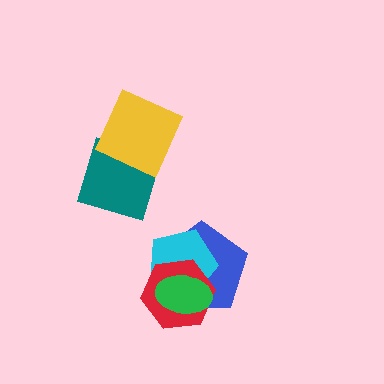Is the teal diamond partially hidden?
Yes, it is partially covered by another shape.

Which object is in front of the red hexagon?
The green ellipse is in front of the red hexagon.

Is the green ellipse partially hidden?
No, no other shape covers it.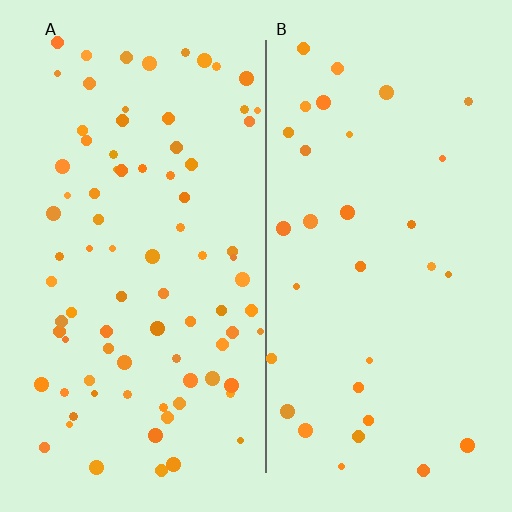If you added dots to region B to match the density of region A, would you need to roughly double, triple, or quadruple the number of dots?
Approximately triple.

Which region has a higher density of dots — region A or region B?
A (the left).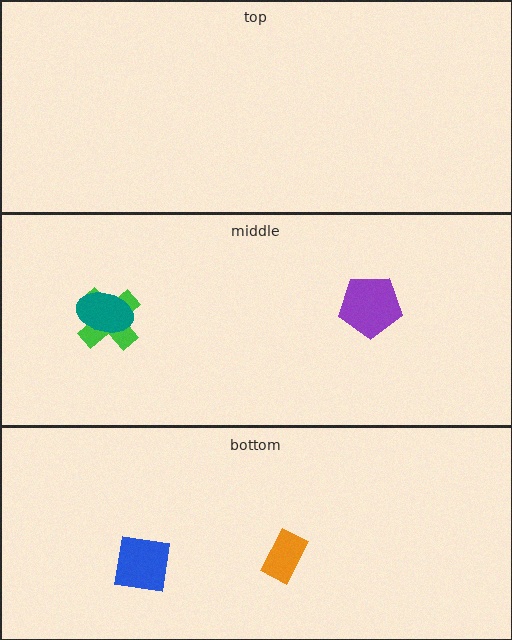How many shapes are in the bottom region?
2.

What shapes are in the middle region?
The purple pentagon, the green cross, the teal ellipse.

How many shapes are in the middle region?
3.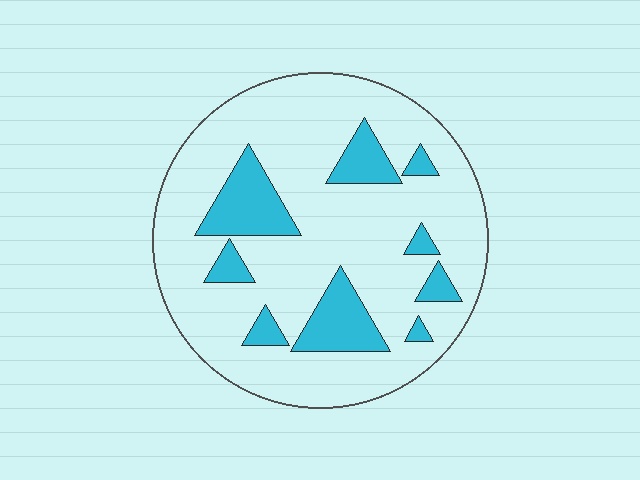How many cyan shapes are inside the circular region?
9.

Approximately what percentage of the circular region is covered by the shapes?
Approximately 20%.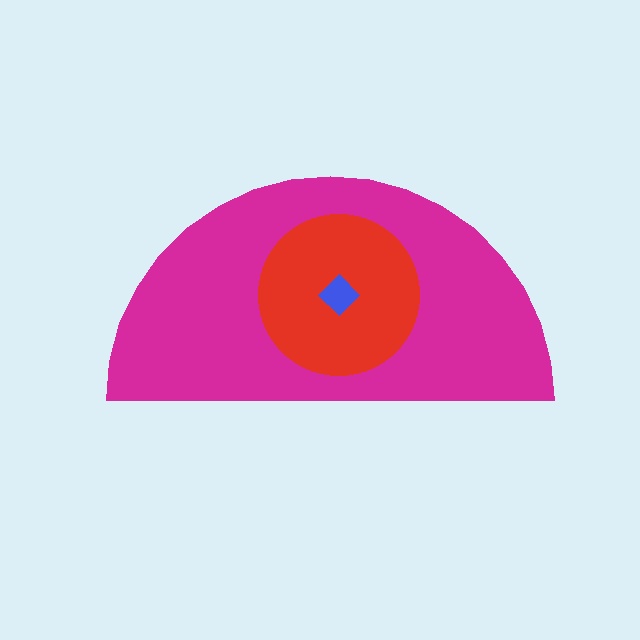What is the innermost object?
The blue diamond.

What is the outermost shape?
The magenta semicircle.